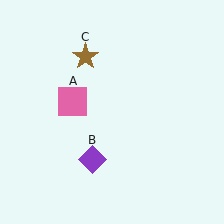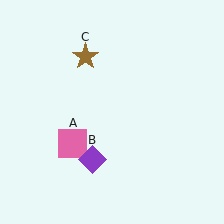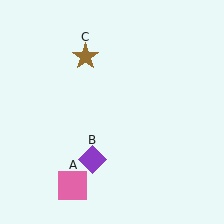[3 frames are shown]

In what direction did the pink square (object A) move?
The pink square (object A) moved down.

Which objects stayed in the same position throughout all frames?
Purple diamond (object B) and brown star (object C) remained stationary.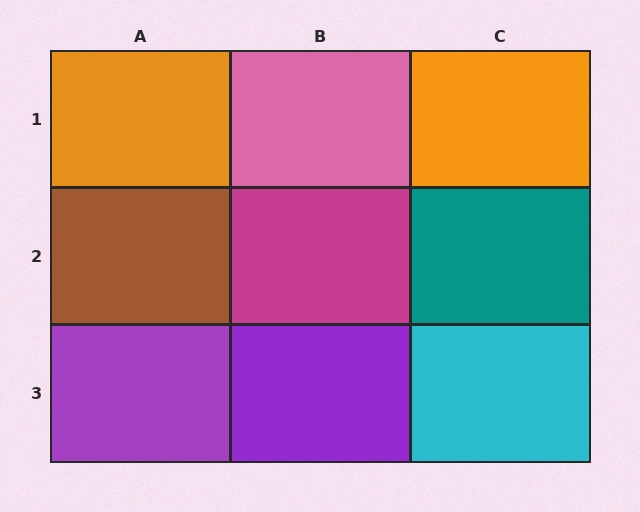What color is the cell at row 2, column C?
Teal.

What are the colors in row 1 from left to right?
Orange, pink, orange.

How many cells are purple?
2 cells are purple.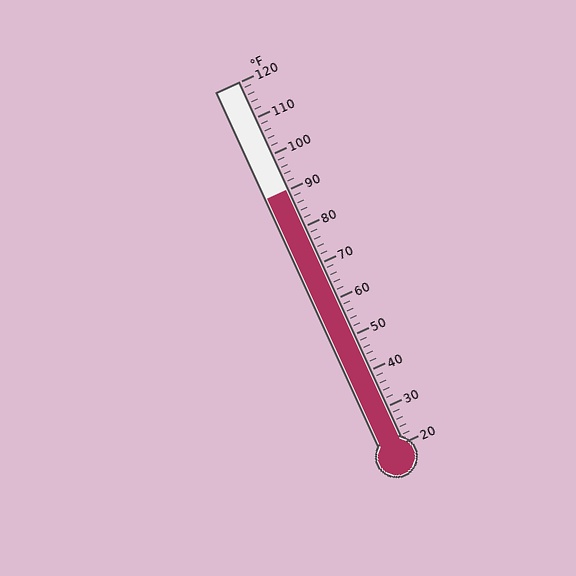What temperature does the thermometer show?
The thermometer shows approximately 90°F.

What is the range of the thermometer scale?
The thermometer scale ranges from 20°F to 120°F.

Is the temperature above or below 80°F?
The temperature is above 80°F.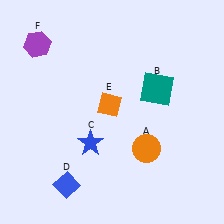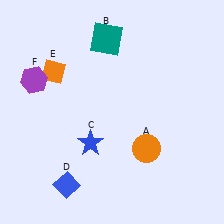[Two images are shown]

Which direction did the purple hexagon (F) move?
The purple hexagon (F) moved down.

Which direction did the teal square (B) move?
The teal square (B) moved left.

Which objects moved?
The objects that moved are: the teal square (B), the orange diamond (E), the purple hexagon (F).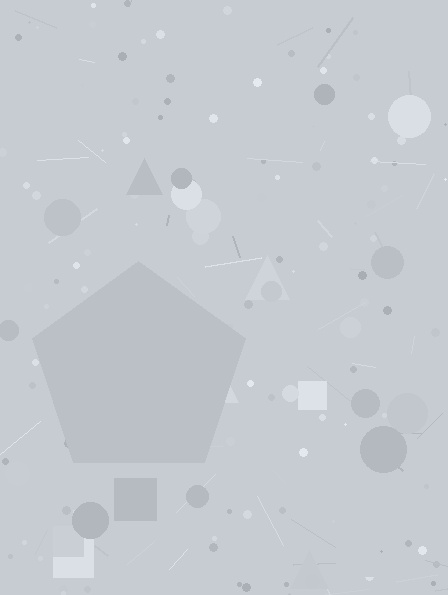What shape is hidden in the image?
A pentagon is hidden in the image.